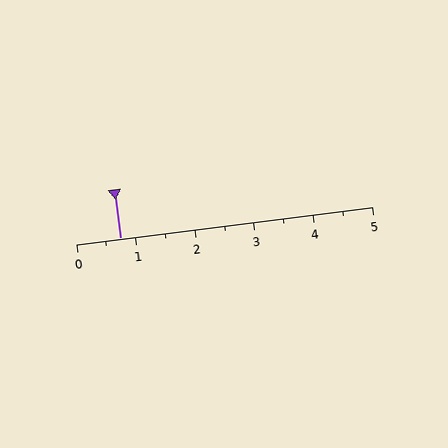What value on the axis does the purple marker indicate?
The marker indicates approximately 0.8.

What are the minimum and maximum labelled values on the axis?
The axis runs from 0 to 5.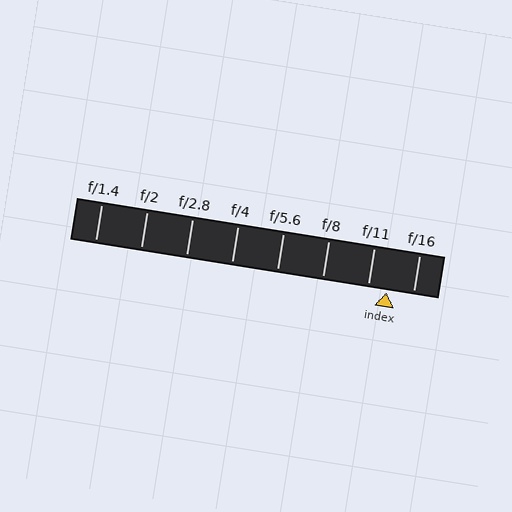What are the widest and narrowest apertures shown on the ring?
The widest aperture shown is f/1.4 and the narrowest is f/16.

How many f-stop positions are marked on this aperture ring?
There are 8 f-stop positions marked.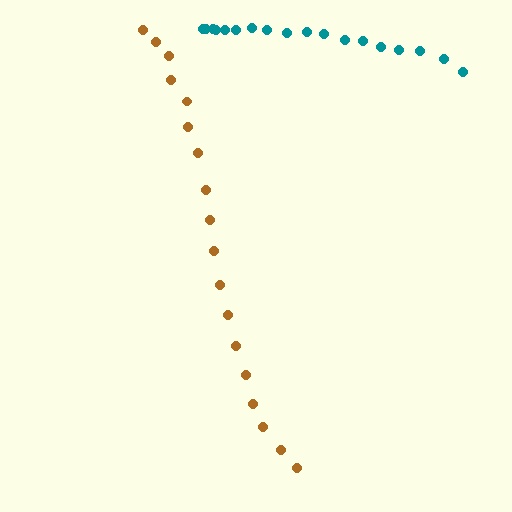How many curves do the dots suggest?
There are 2 distinct paths.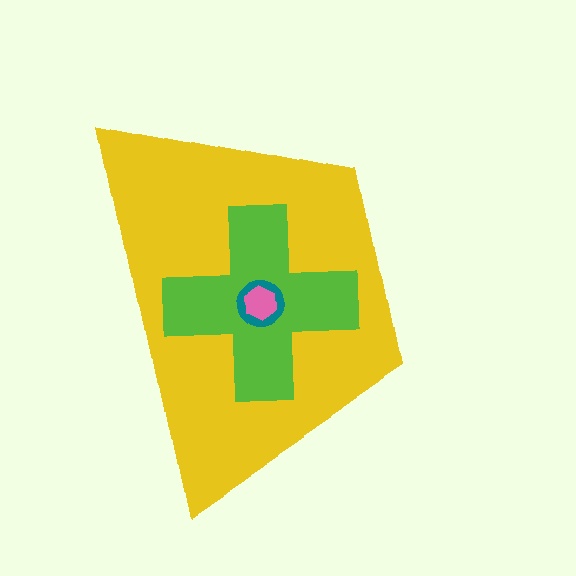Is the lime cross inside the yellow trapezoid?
Yes.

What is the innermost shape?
The pink hexagon.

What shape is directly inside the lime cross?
The teal circle.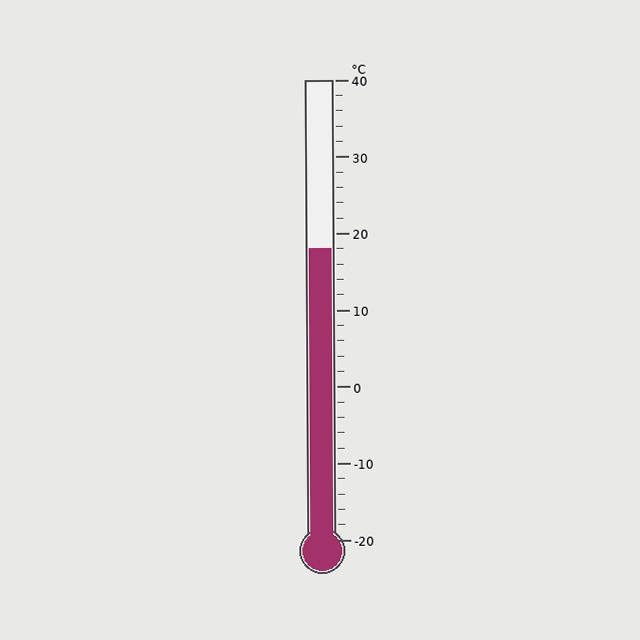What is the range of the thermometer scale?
The thermometer scale ranges from -20°C to 40°C.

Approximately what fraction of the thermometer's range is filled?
The thermometer is filled to approximately 65% of its range.